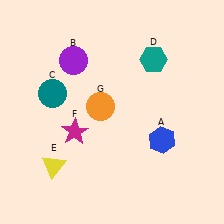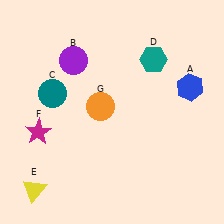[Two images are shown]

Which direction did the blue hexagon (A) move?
The blue hexagon (A) moved up.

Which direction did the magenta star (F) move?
The magenta star (F) moved left.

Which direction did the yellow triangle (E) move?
The yellow triangle (E) moved down.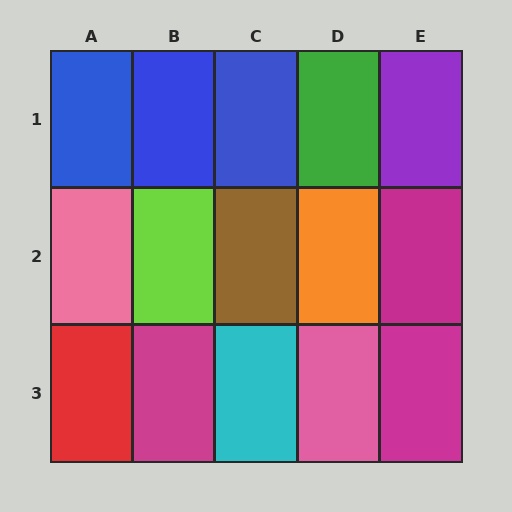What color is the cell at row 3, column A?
Red.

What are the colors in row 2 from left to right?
Pink, lime, brown, orange, magenta.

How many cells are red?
1 cell is red.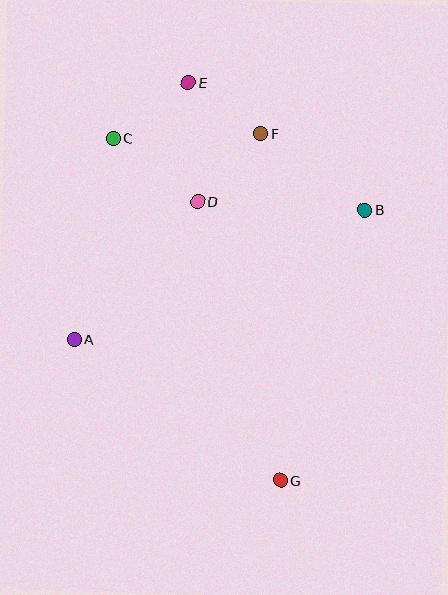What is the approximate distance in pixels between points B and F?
The distance between B and F is approximately 129 pixels.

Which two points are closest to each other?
Points E and F are closest to each other.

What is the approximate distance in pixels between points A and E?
The distance between A and E is approximately 281 pixels.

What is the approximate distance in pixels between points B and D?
The distance between B and D is approximately 167 pixels.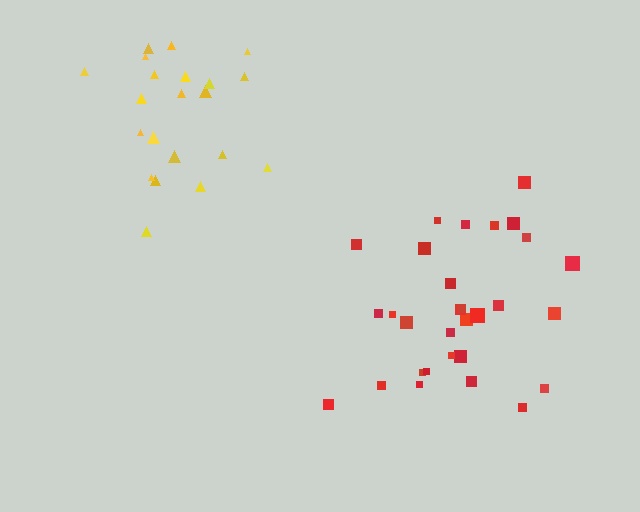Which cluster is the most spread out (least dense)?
Yellow.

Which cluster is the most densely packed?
Red.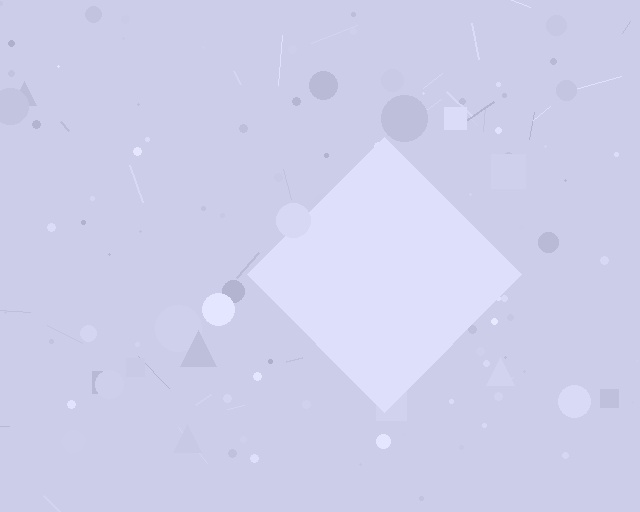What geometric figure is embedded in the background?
A diamond is embedded in the background.